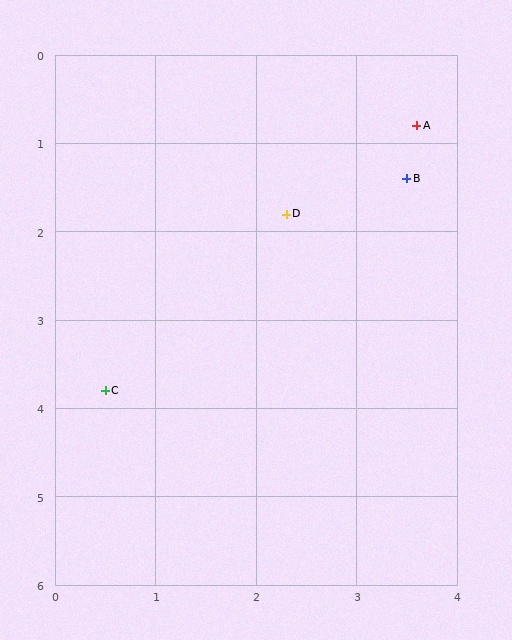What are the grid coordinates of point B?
Point B is at approximately (3.5, 1.4).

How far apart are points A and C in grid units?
Points A and C are about 4.3 grid units apart.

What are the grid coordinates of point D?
Point D is at approximately (2.3, 1.8).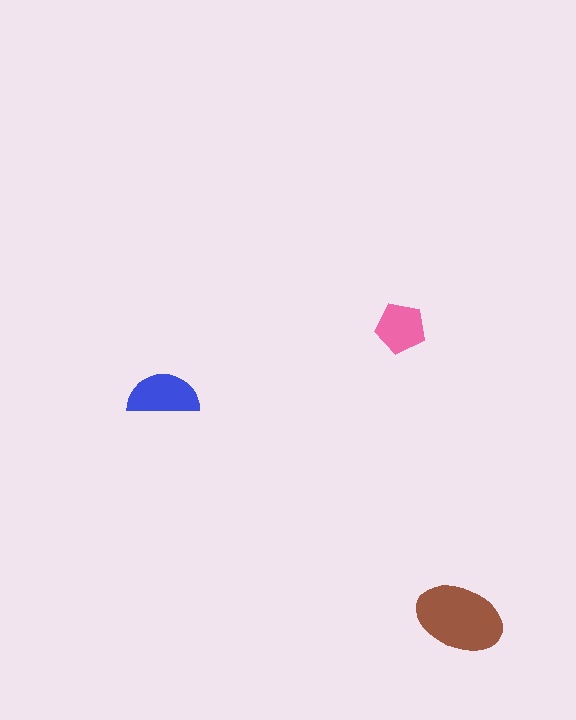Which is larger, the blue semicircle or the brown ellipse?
The brown ellipse.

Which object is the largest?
The brown ellipse.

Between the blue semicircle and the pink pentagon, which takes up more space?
The blue semicircle.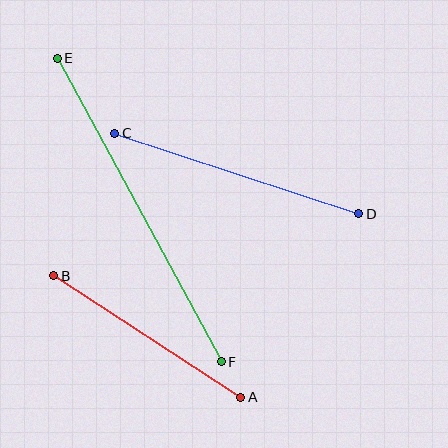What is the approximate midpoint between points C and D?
The midpoint is at approximately (237, 174) pixels.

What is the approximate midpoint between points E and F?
The midpoint is at approximately (139, 210) pixels.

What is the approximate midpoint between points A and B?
The midpoint is at approximately (147, 337) pixels.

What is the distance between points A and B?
The distance is approximately 223 pixels.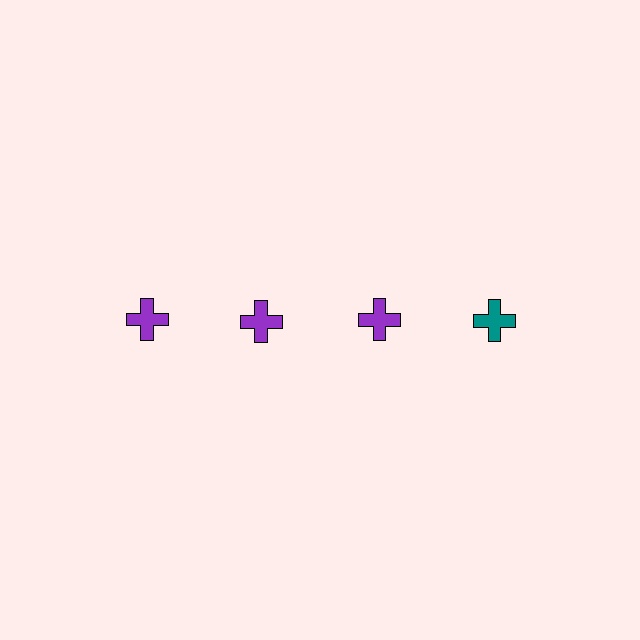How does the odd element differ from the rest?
It has a different color: teal instead of purple.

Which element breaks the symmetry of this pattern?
The teal cross in the top row, second from right column breaks the symmetry. All other shapes are purple crosses.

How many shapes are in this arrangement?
There are 4 shapes arranged in a grid pattern.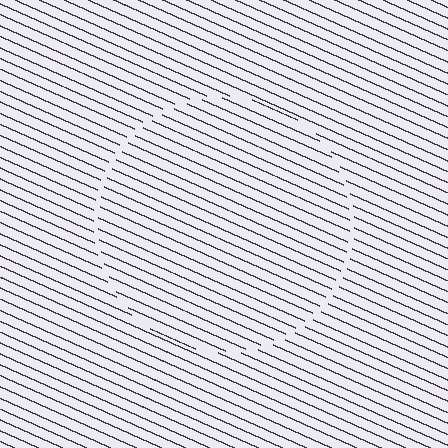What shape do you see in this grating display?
An illusory circle. The interior of the shape contains the same grating, shifted by half a period — the contour is defined by the phase discontinuity where line-ends from the inner and outer gratings abut.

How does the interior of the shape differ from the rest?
The interior of the shape contains the same grating, shifted by half a period — the contour is defined by the phase discontinuity where line-ends from the inner and outer gratings abut.